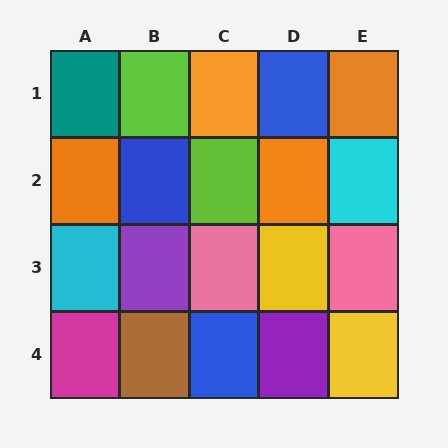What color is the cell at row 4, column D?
Purple.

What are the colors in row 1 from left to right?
Teal, lime, orange, blue, orange.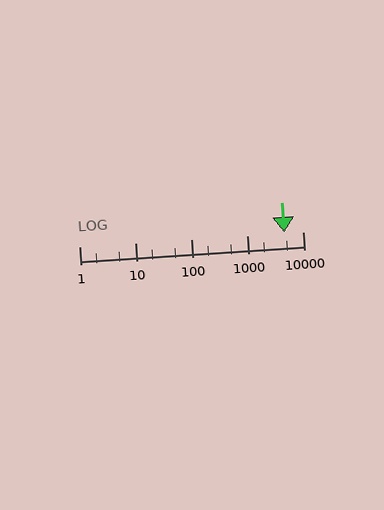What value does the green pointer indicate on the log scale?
The pointer indicates approximately 4600.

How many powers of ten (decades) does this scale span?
The scale spans 4 decades, from 1 to 10000.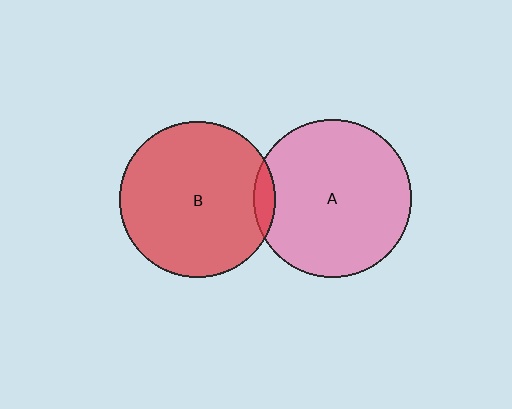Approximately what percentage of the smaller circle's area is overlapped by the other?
Approximately 5%.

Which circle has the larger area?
Circle A (pink).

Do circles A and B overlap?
Yes.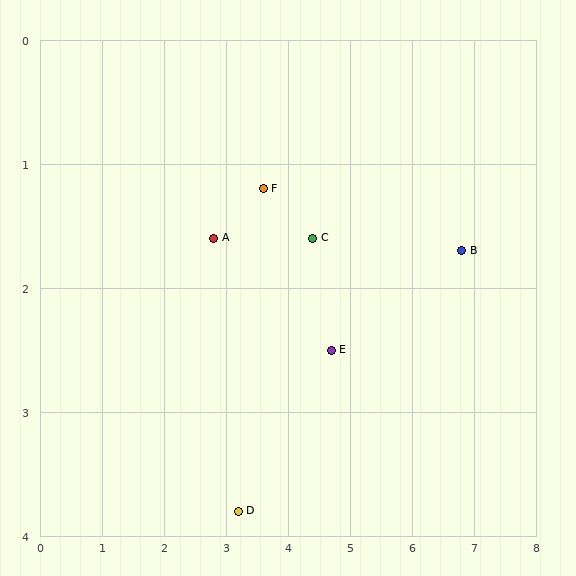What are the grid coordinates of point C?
Point C is at approximately (4.4, 1.6).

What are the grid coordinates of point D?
Point D is at approximately (3.2, 3.8).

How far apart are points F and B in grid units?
Points F and B are about 3.2 grid units apart.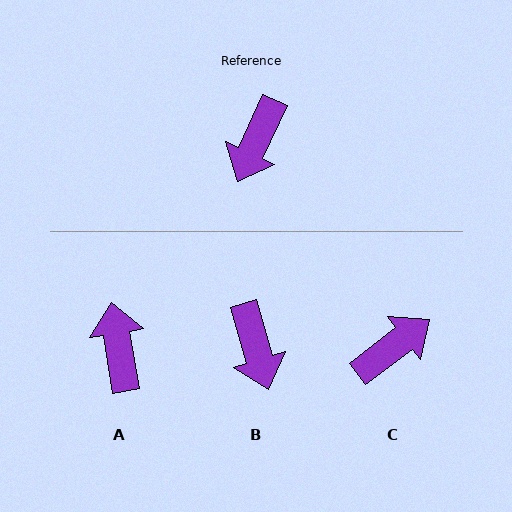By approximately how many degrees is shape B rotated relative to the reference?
Approximately 41 degrees counter-clockwise.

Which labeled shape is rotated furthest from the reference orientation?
C, about 152 degrees away.